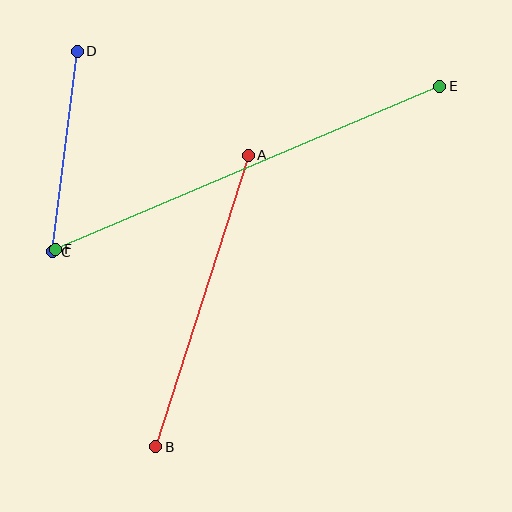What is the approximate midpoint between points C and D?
The midpoint is at approximately (65, 152) pixels.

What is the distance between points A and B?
The distance is approximately 305 pixels.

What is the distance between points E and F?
The distance is approximately 418 pixels.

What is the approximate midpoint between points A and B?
The midpoint is at approximately (202, 301) pixels.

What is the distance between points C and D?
The distance is approximately 202 pixels.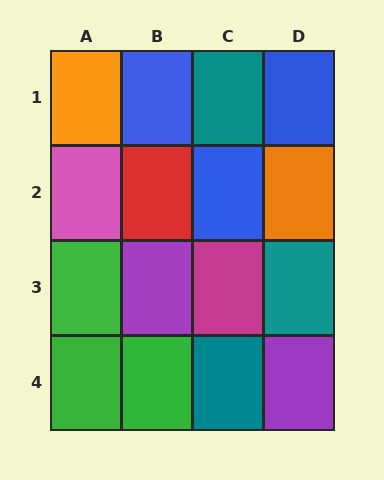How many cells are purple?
2 cells are purple.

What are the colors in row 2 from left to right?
Pink, red, blue, orange.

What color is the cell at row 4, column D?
Purple.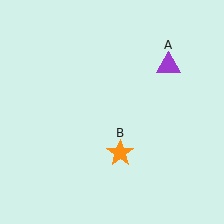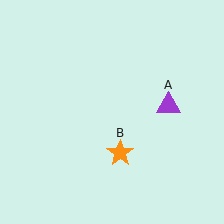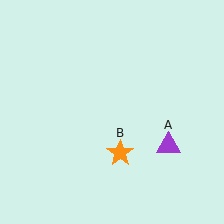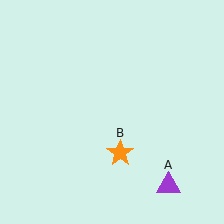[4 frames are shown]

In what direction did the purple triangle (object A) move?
The purple triangle (object A) moved down.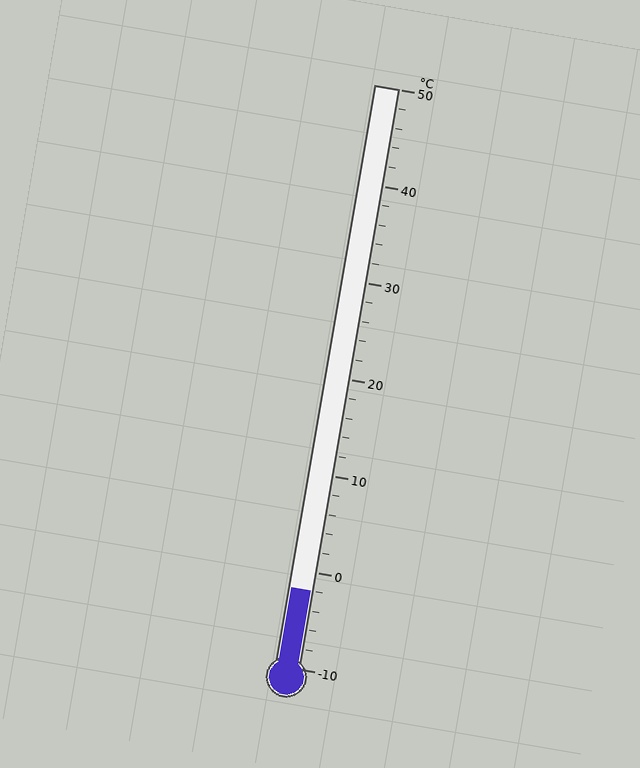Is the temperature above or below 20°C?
The temperature is below 20°C.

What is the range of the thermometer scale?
The thermometer scale ranges from -10°C to 50°C.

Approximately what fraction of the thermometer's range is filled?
The thermometer is filled to approximately 15% of its range.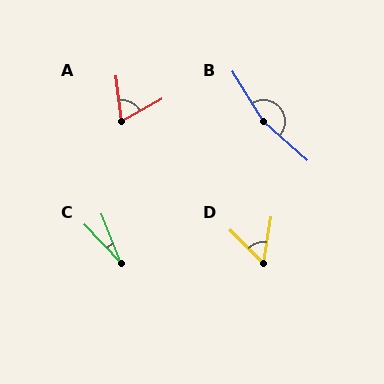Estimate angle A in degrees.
Approximately 68 degrees.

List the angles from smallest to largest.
C (22°), D (55°), A (68°), B (163°).